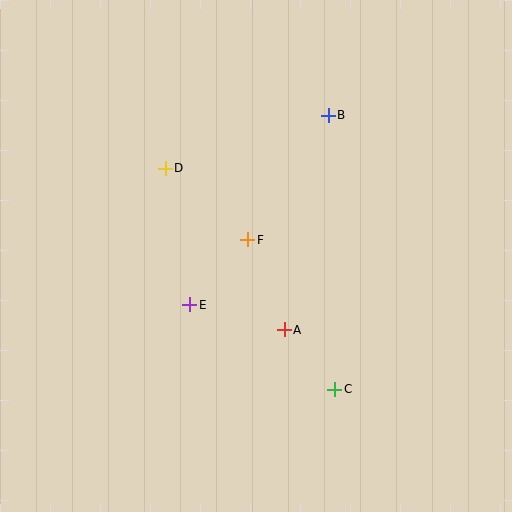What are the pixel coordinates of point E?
Point E is at (190, 305).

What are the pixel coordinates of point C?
Point C is at (335, 389).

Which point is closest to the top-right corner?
Point B is closest to the top-right corner.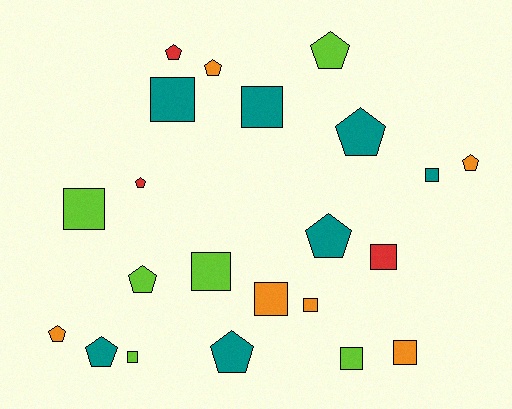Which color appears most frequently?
Teal, with 7 objects.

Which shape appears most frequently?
Square, with 11 objects.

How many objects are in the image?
There are 22 objects.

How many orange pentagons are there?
There are 3 orange pentagons.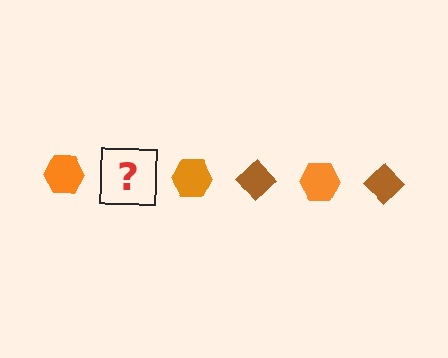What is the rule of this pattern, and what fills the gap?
The rule is that the pattern alternates between orange hexagon and brown diamond. The gap should be filled with a brown diamond.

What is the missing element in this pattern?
The missing element is a brown diamond.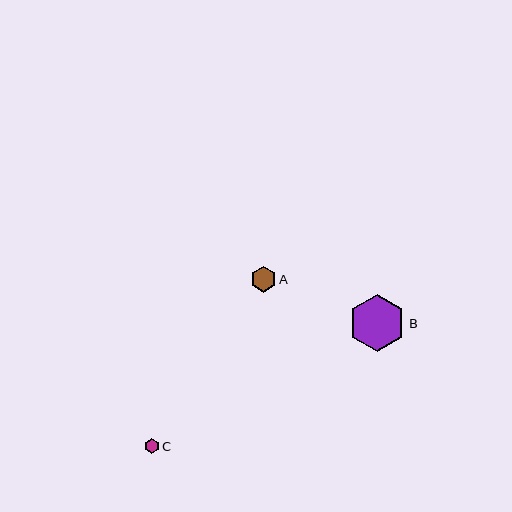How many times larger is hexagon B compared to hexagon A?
Hexagon B is approximately 2.2 times the size of hexagon A.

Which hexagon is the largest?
Hexagon B is the largest with a size of approximately 57 pixels.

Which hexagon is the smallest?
Hexagon C is the smallest with a size of approximately 15 pixels.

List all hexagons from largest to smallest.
From largest to smallest: B, A, C.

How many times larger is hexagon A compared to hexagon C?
Hexagon A is approximately 1.7 times the size of hexagon C.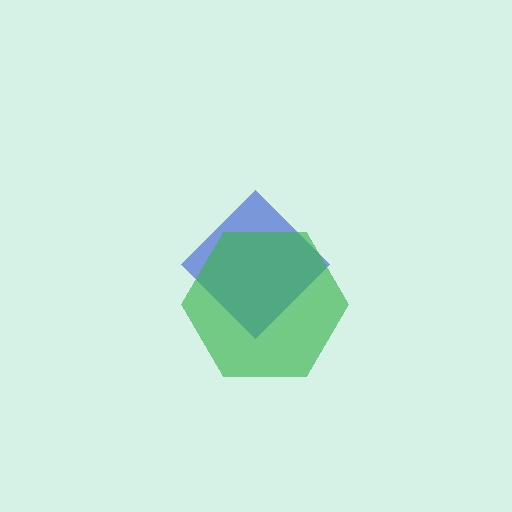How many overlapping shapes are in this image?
There are 2 overlapping shapes in the image.